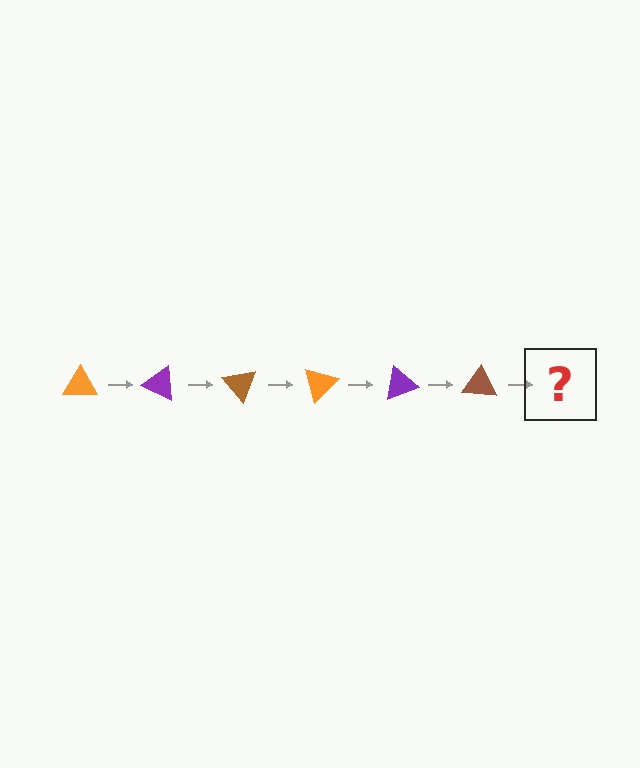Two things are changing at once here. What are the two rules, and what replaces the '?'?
The two rules are that it rotates 25 degrees each step and the color cycles through orange, purple, and brown. The '?' should be an orange triangle, rotated 150 degrees from the start.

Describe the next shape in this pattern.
It should be an orange triangle, rotated 150 degrees from the start.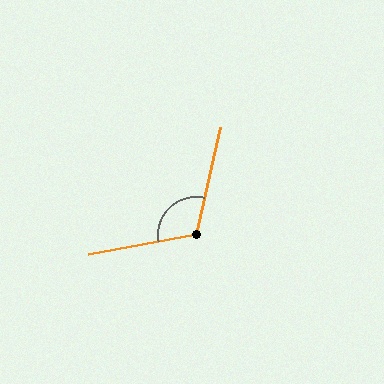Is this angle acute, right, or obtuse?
It is obtuse.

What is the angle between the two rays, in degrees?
Approximately 113 degrees.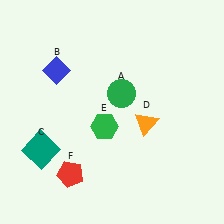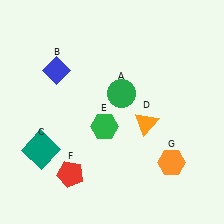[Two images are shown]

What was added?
An orange hexagon (G) was added in Image 2.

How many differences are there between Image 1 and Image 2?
There is 1 difference between the two images.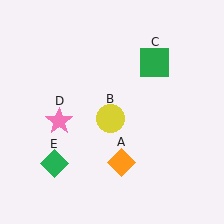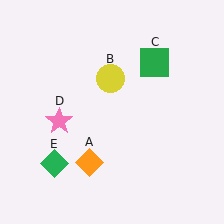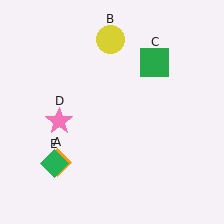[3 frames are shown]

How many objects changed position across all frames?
2 objects changed position: orange diamond (object A), yellow circle (object B).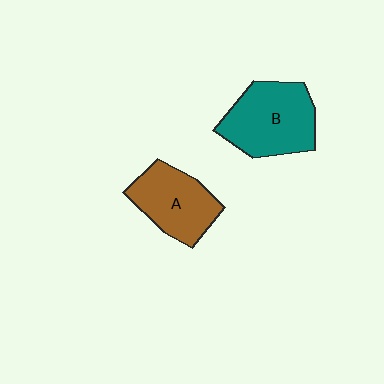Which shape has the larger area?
Shape B (teal).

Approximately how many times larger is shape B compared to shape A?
Approximately 1.2 times.